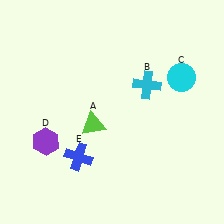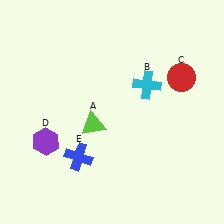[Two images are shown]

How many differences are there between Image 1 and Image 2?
There is 1 difference between the two images.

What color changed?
The circle (C) changed from cyan in Image 1 to red in Image 2.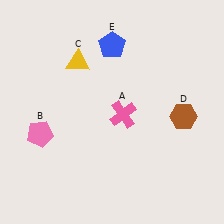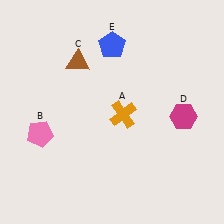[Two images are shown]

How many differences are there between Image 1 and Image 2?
There are 3 differences between the two images.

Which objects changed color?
A changed from pink to orange. C changed from yellow to brown. D changed from brown to magenta.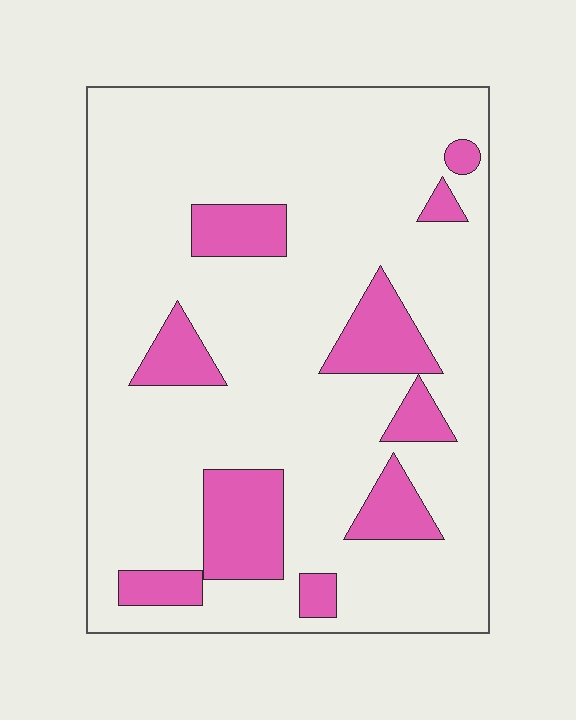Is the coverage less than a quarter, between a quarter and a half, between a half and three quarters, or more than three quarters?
Less than a quarter.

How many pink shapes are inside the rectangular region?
10.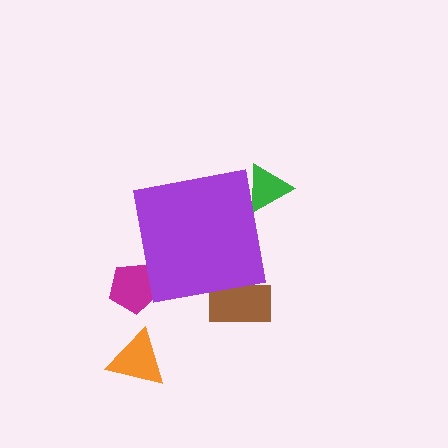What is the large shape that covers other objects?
A purple square.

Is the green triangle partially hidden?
Yes, the green triangle is partially hidden behind the purple square.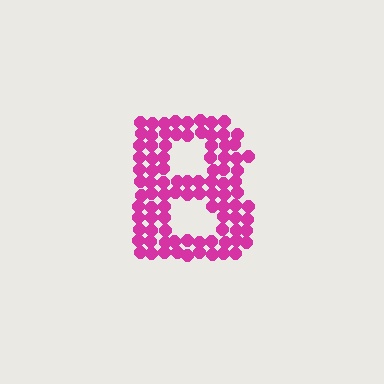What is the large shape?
The large shape is the letter B.